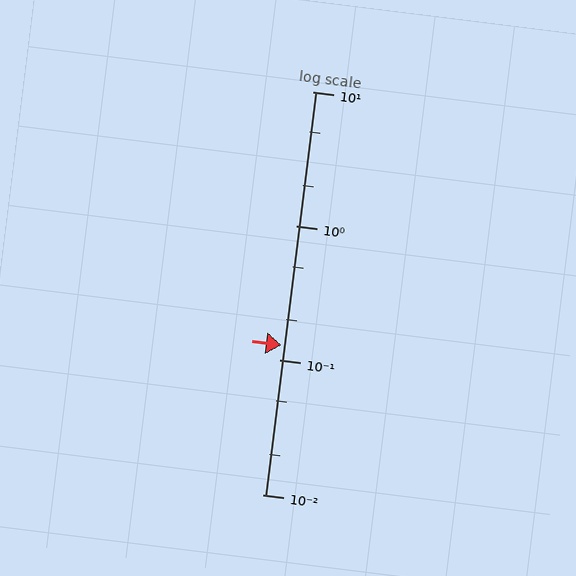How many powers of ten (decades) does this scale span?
The scale spans 3 decades, from 0.01 to 10.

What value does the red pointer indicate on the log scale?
The pointer indicates approximately 0.13.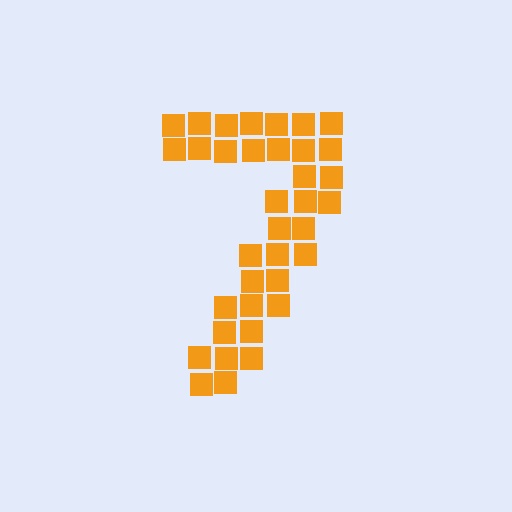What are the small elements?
The small elements are squares.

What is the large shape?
The large shape is the digit 7.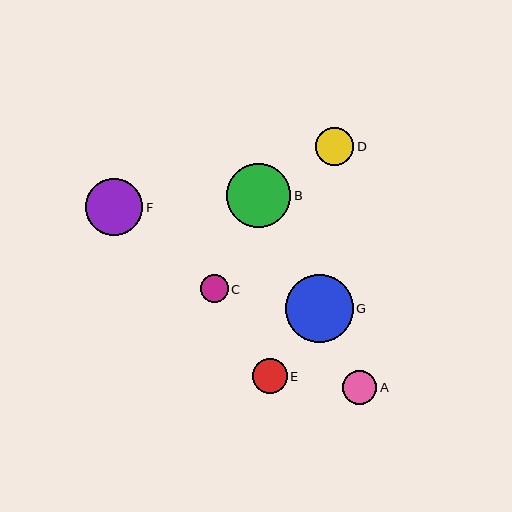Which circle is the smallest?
Circle C is the smallest with a size of approximately 28 pixels.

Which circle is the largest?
Circle G is the largest with a size of approximately 68 pixels.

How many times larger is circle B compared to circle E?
Circle B is approximately 1.8 times the size of circle E.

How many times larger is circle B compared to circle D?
Circle B is approximately 1.7 times the size of circle D.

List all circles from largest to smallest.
From largest to smallest: G, B, F, D, E, A, C.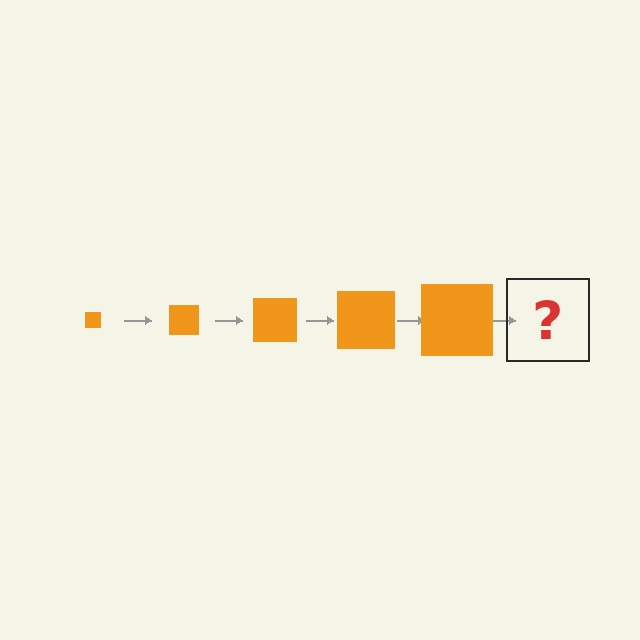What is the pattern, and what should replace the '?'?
The pattern is that the square gets progressively larger each step. The '?' should be an orange square, larger than the previous one.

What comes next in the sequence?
The next element should be an orange square, larger than the previous one.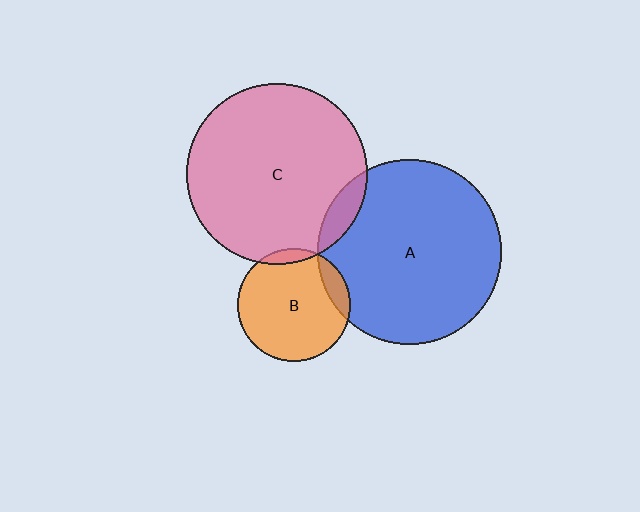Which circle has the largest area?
Circle A (blue).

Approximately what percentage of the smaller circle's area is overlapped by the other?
Approximately 10%.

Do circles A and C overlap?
Yes.